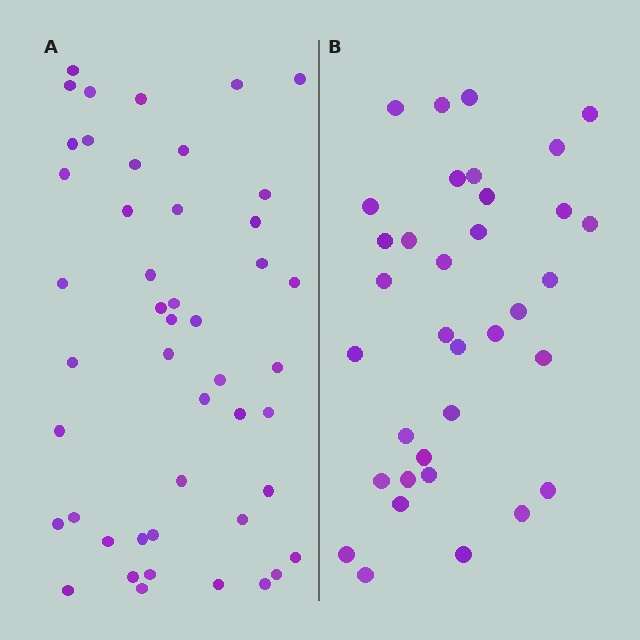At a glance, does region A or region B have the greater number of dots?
Region A (the left region) has more dots.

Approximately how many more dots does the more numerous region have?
Region A has roughly 12 or so more dots than region B.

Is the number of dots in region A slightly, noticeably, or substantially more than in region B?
Region A has noticeably more, but not dramatically so. The ratio is roughly 1.3 to 1.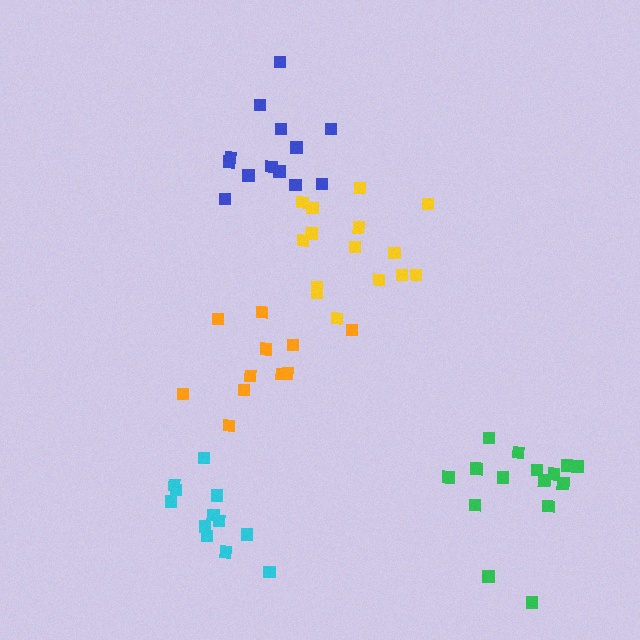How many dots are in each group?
Group 1: 15 dots, Group 2: 12 dots, Group 3: 11 dots, Group 4: 15 dots, Group 5: 13 dots (66 total).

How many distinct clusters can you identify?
There are 5 distinct clusters.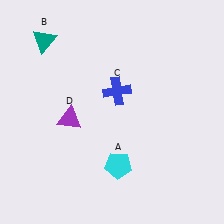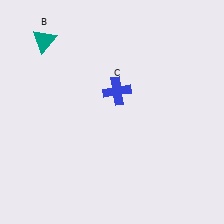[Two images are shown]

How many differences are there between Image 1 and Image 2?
There are 2 differences between the two images.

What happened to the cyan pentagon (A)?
The cyan pentagon (A) was removed in Image 2. It was in the bottom-right area of Image 1.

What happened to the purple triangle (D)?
The purple triangle (D) was removed in Image 2. It was in the bottom-left area of Image 1.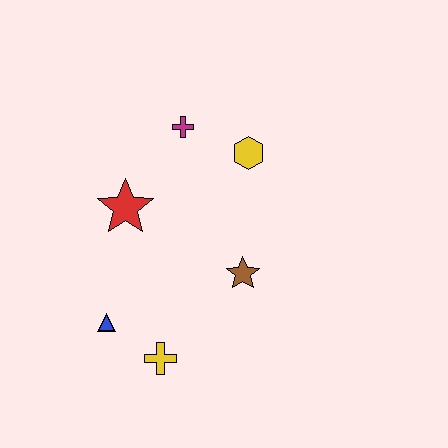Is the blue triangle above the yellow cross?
Yes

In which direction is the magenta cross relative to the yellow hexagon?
The magenta cross is to the left of the yellow hexagon.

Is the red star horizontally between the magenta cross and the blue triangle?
Yes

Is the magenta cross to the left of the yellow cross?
No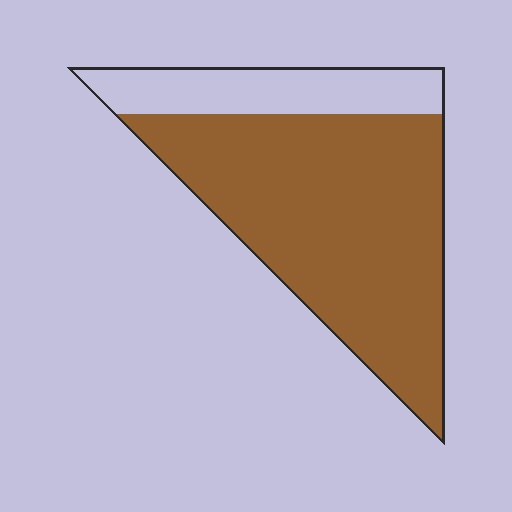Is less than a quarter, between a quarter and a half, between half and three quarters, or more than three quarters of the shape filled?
More than three quarters.